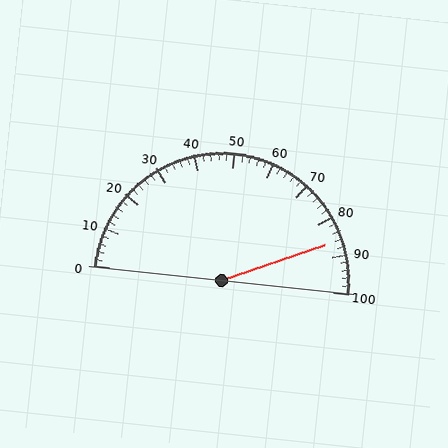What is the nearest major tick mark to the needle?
The nearest major tick mark is 90.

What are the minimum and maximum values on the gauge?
The gauge ranges from 0 to 100.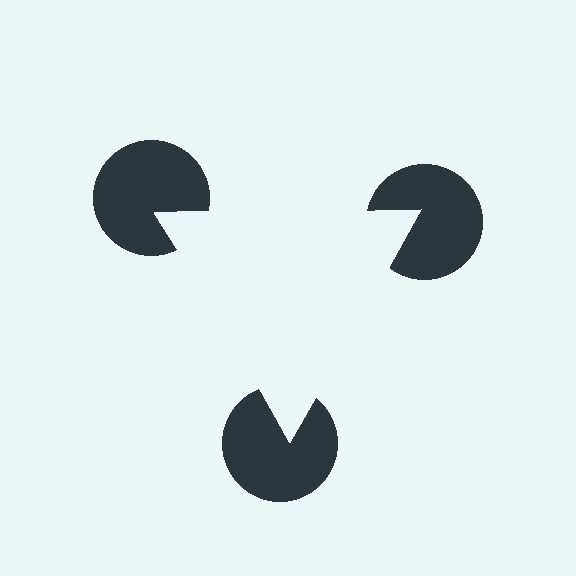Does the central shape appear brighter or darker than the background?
It typically appears slightly brighter than the background, even though no actual brightness change is drawn.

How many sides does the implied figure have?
3 sides.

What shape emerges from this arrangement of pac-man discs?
An illusory triangle — its edges are inferred from the aligned wedge cuts in the pac-man discs, not physically drawn.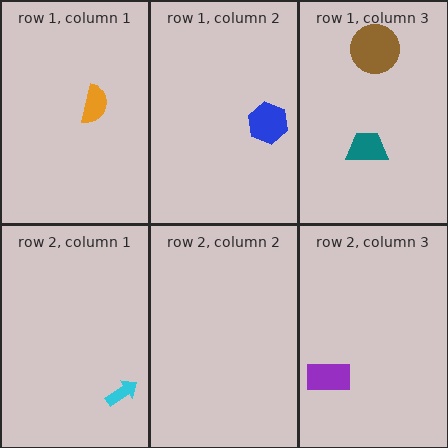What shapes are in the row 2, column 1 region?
The cyan arrow.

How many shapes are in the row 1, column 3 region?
2.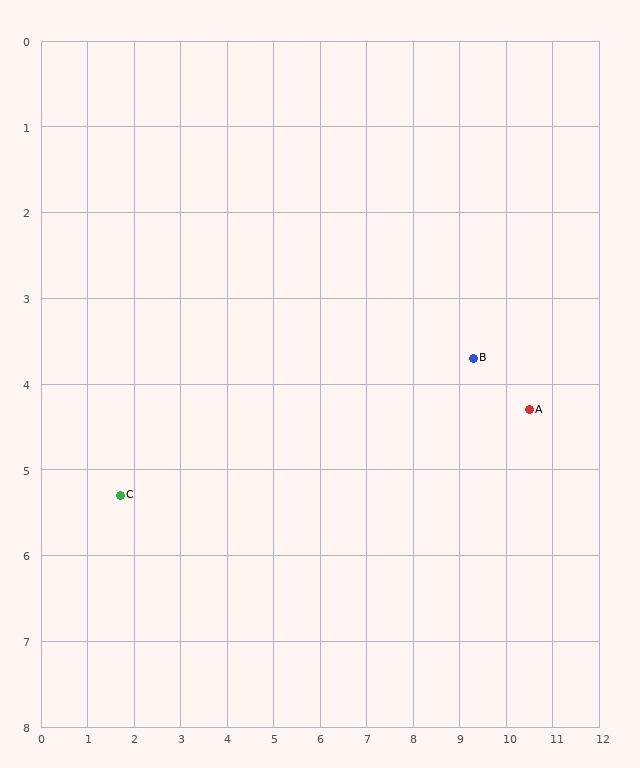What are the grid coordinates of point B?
Point B is at approximately (9.3, 3.7).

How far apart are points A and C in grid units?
Points A and C are about 8.9 grid units apart.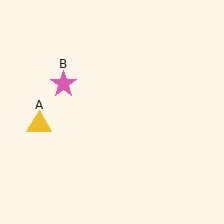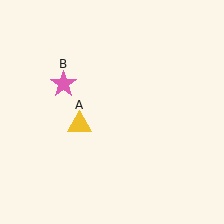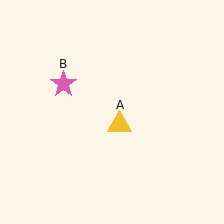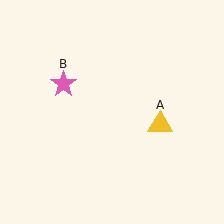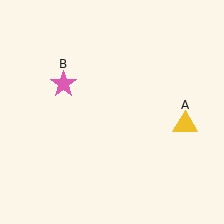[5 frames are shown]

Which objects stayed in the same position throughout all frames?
Pink star (object B) remained stationary.